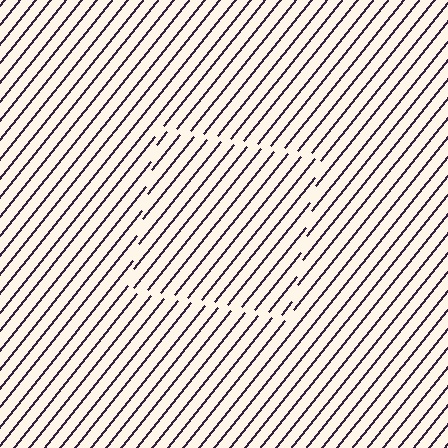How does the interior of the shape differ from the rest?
The interior of the shape contains the same grating, shifted by half a period — the contour is defined by the phase discontinuity where line-ends from the inner and outer gratings abut.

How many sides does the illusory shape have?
4 sides — the line-ends trace a square.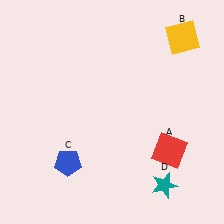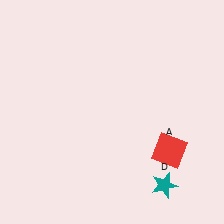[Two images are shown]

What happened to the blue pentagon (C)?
The blue pentagon (C) was removed in Image 2. It was in the bottom-left area of Image 1.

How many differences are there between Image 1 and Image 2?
There are 2 differences between the two images.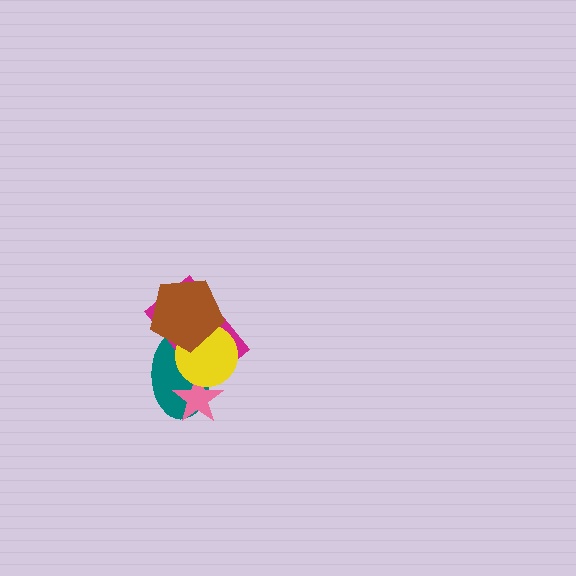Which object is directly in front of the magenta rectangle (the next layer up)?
The yellow circle is directly in front of the magenta rectangle.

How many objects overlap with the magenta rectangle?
3 objects overlap with the magenta rectangle.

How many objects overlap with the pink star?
2 objects overlap with the pink star.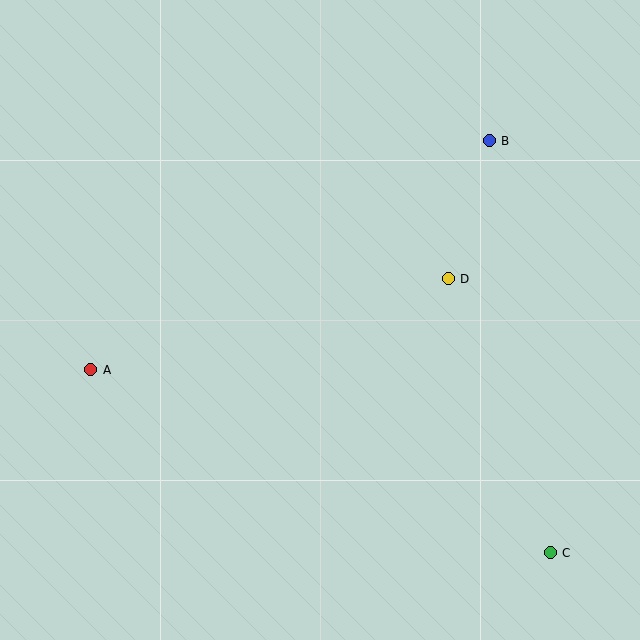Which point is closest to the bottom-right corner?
Point C is closest to the bottom-right corner.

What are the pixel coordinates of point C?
Point C is at (550, 553).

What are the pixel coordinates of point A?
Point A is at (91, 370).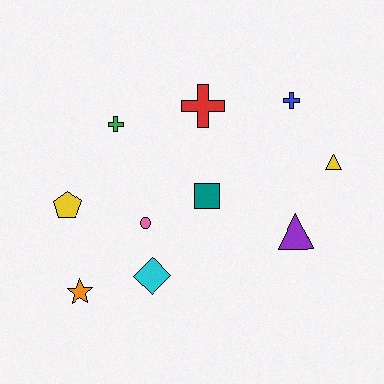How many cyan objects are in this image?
There is 1 cyan object.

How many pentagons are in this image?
There is 1 pentagon.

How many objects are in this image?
There are 10 objects.